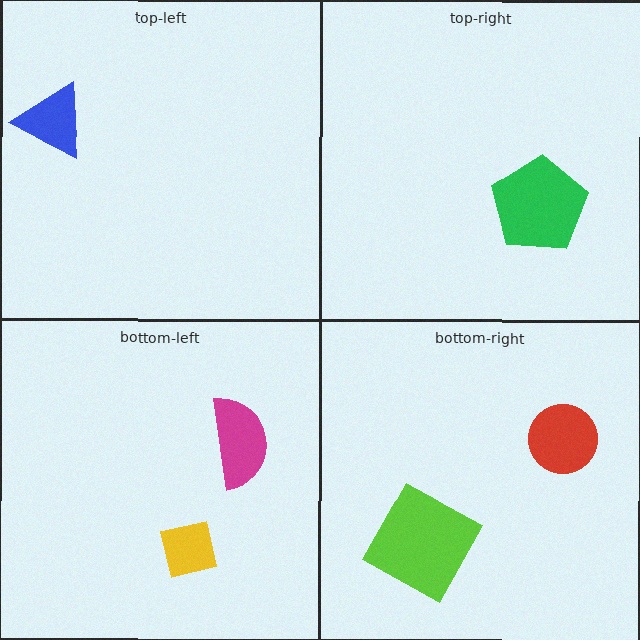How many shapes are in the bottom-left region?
2.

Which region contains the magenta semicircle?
The bottom-left region.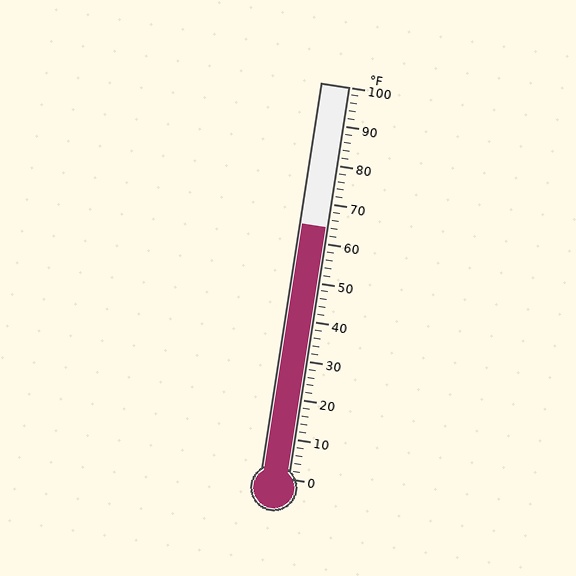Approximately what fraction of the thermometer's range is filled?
The thermometer is filled to approximately 65% of its range.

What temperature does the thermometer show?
The thermometer shows approximately 64°F.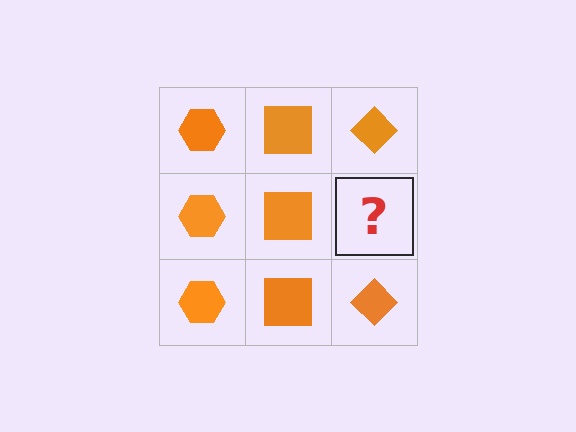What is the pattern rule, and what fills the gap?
The rule is that each column has a consistent shape. The gap should be filled with an orange diamond.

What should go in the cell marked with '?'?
The missing cell should contain an orange diamond.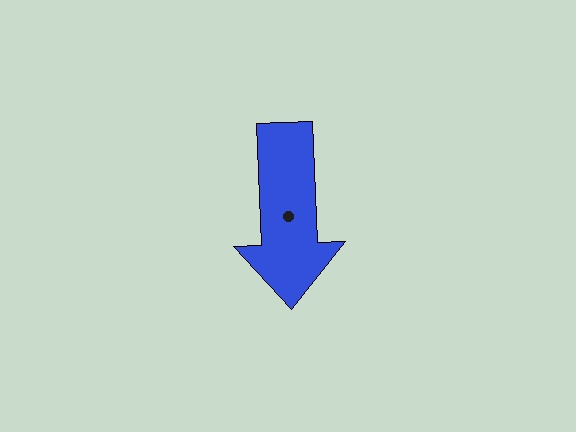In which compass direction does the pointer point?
South.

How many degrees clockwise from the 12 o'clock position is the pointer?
Approximately 178 degrees.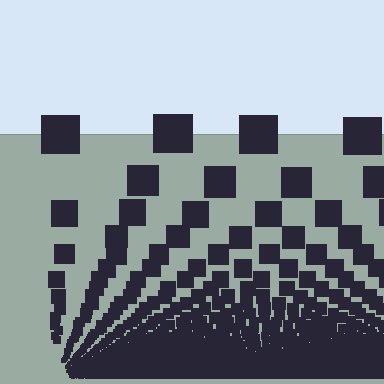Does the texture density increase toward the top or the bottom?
Density increases toward the bottom.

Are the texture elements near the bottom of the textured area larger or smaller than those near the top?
Smaller. The gradient is inverted — elements near the bottom are smaller and denser.